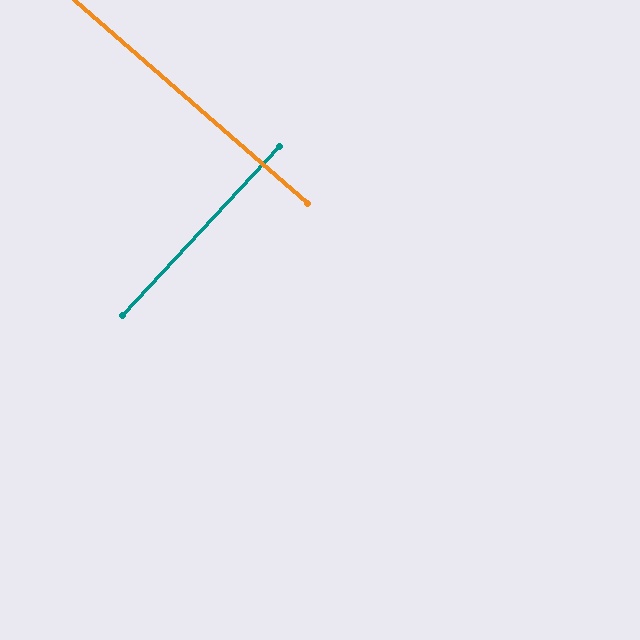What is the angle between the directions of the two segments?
Approximately 88 degrees.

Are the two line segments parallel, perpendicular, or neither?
Perpendicular — they meet at approximately 88°.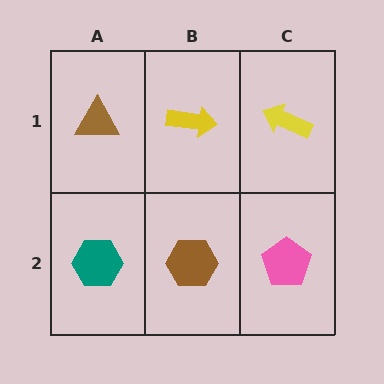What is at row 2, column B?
A brown hexagon.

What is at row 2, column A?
A teal hexagon.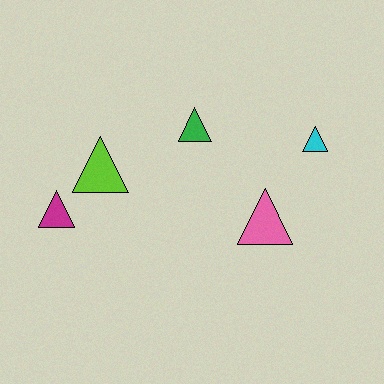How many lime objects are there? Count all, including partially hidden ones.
There is 1 lime object.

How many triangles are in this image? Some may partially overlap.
There are 5 triangles.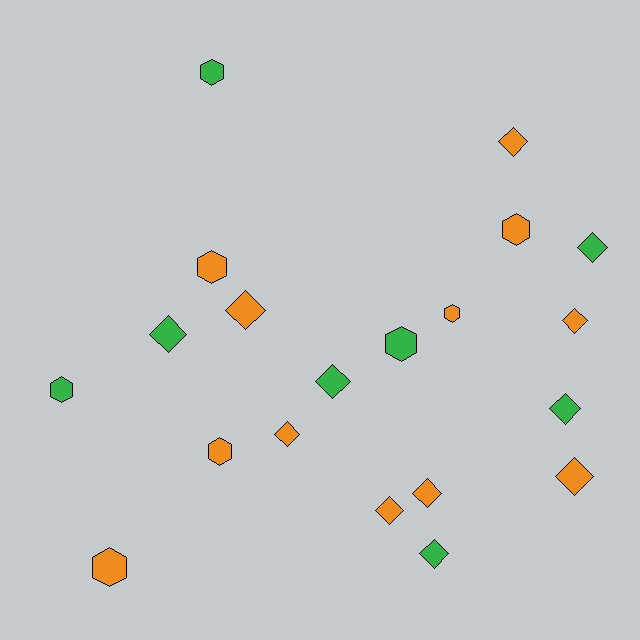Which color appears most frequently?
Orange, with 12 objects.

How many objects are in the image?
There are 20 objects.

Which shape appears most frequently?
Diamond, with 12 objects.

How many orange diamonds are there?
There are 7 orange diamonds.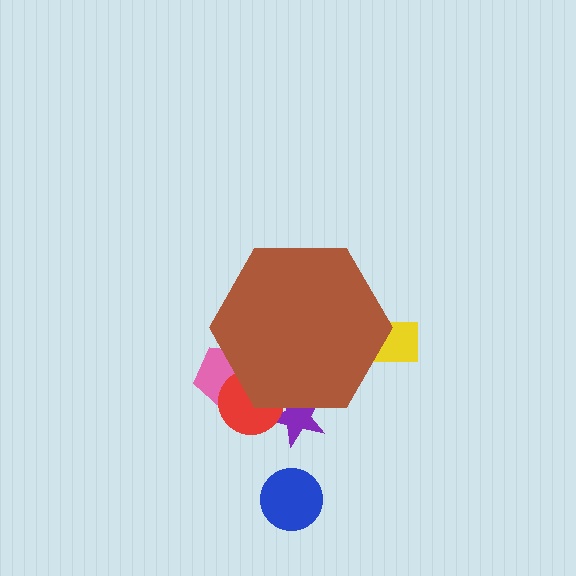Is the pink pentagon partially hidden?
Yes, the pink pentagon is partially hidden behind the brown hexagon.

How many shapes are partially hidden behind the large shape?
4 shapes are partially hidden.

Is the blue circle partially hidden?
No, the blue circle is fully visible.